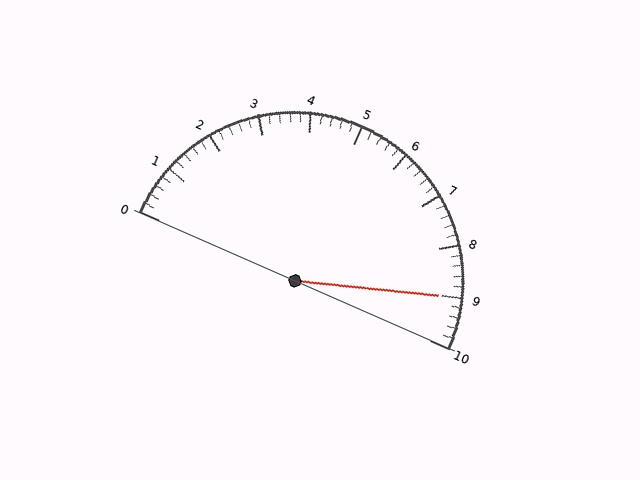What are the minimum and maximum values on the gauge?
The gauge ranges from 0 to 10.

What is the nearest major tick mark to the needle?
The nearest major tick mark is 9.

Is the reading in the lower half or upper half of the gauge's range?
The reading is in the upper half of the range (0 to 10).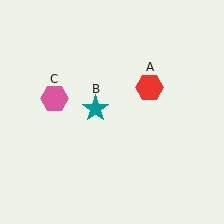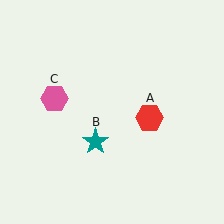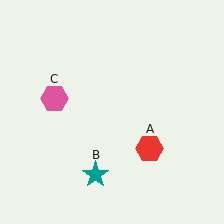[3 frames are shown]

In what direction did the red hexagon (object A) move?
The red hexagon (object A) moved down.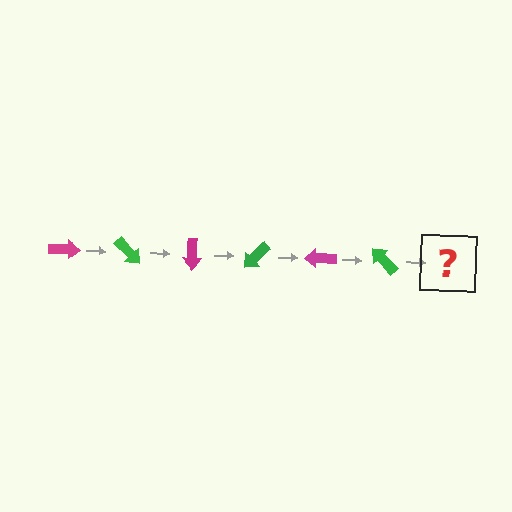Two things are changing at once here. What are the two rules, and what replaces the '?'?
The two rules are that it rotates 45 degrees each step and the color cycles through magenta and green. The '?' should be a magenta arrow, rotated 270 degrees from the start.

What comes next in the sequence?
The next element should be a magenta arrow, rotated 270 degrees from the start.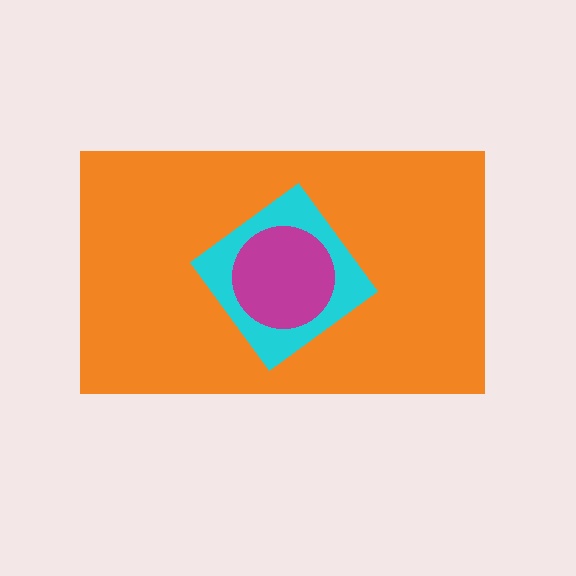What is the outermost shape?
The orange rectangle.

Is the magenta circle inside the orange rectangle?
Yes.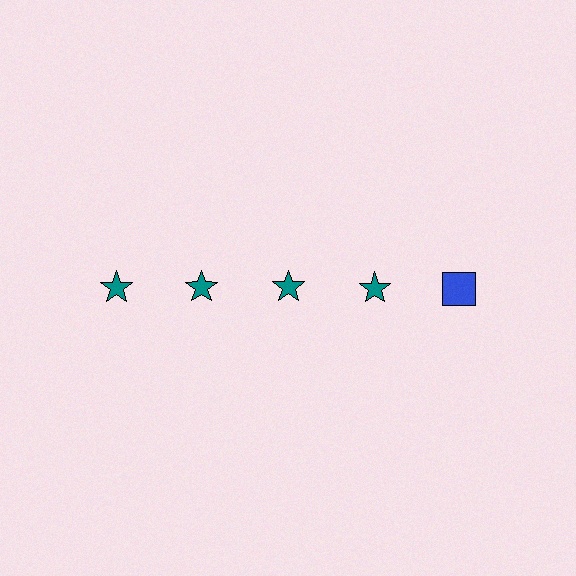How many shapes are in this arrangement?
There are 5 shapes arranged in a grid pattern.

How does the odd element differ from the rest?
It differs in both color (blue instead of teal) and shape (square instead of star).